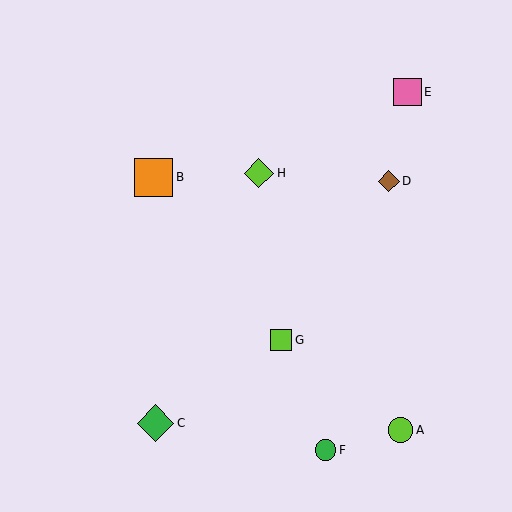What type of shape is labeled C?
Shape C is a green diamond.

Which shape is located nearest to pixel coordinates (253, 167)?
The lime diamond (labeled H) at (259, 173) is nearest to that location.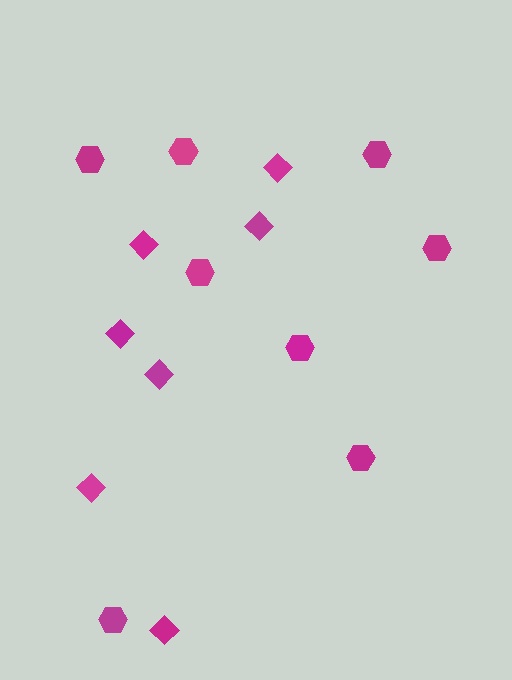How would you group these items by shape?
There are 2 groups: one group of diamonds (7) and one group of hexagons (8).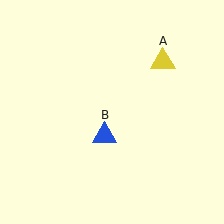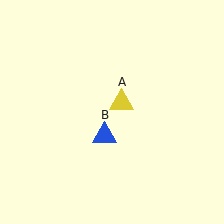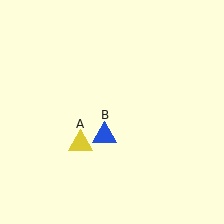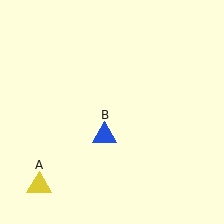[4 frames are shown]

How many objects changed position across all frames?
1 object changed position: yellow triangle (object A).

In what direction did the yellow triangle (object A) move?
The yellow triangle (object A) moved down and to the left.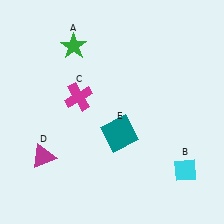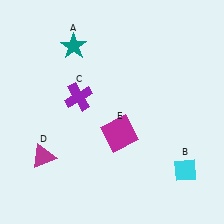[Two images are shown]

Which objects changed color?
A changed from green to teal. C changed from magenta to purple. E changed from teal to magenta.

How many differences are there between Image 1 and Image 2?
There are 3 differences between the two images.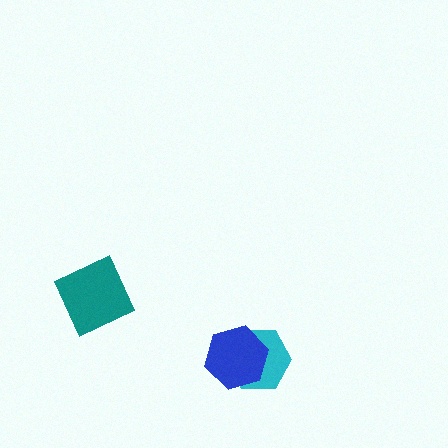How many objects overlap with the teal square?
0 objects overlap with the teal square.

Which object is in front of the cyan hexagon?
The blue hexagon is in front of the cyan hexagon.